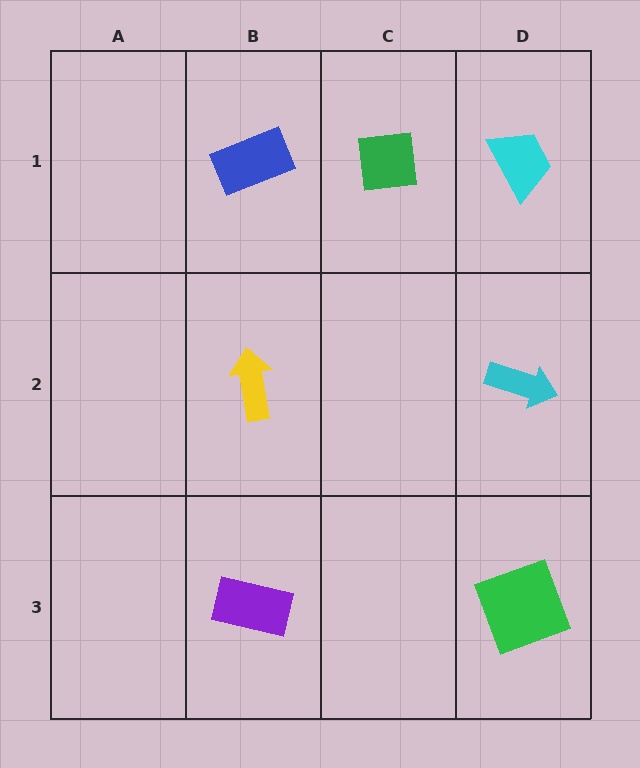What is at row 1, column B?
A blue rectangle.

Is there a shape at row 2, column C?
No, that cell is empty.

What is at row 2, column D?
A cyan arrow.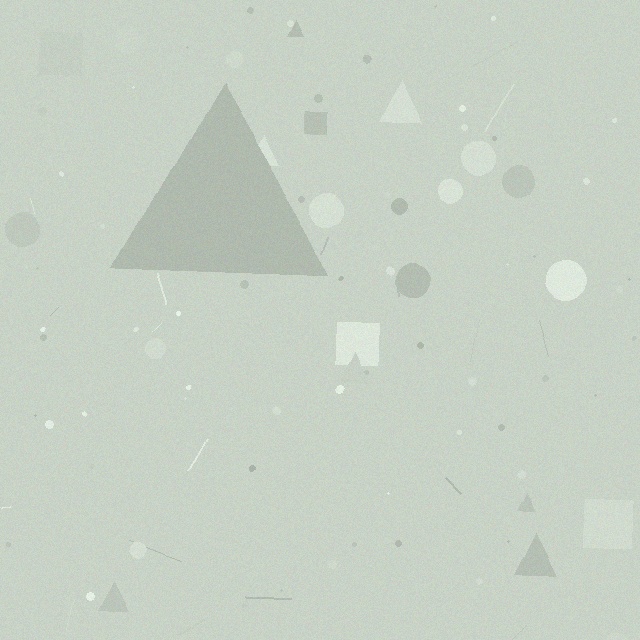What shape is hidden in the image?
A triangle is hidden in the image.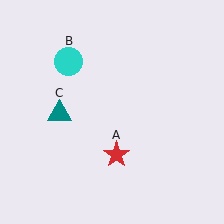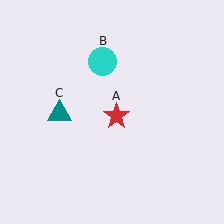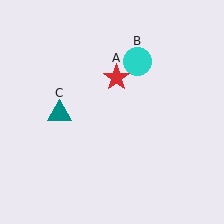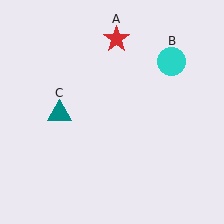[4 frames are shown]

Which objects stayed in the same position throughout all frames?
Teal triangle (object C) remained stationary.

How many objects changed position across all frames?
2 objects changed position: red star (object A), cyan circle (object B).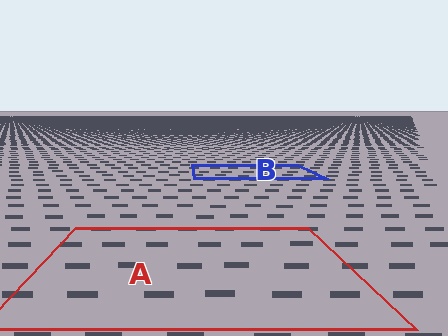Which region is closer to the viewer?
Region A is closer. The texture elements there are larger and more spread out.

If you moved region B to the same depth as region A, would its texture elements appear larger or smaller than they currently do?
They would appear larger. At a closer depth, the same texture elements are projected at a bigger on-screen size.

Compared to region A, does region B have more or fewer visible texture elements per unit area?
Region B has more texture elements per unit area — they are packed more densely because it is farther away.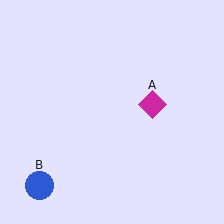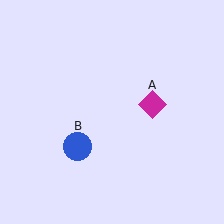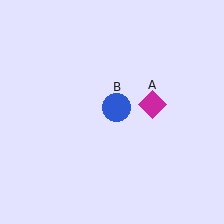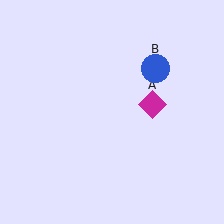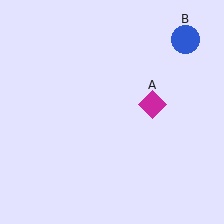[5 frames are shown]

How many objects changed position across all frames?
1 object changed position: blue circle (object B).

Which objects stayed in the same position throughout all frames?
Magenta diamond (object A) remained stationary.